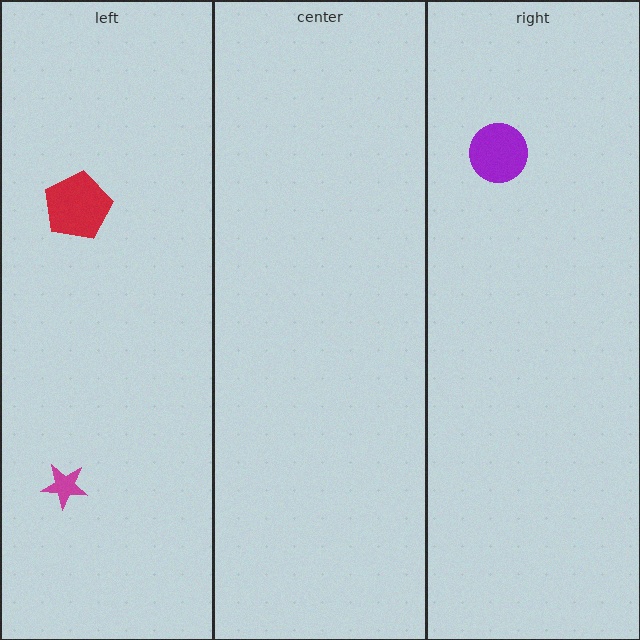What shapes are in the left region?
The red pentagon, the magenta star.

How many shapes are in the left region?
2.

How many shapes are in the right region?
1.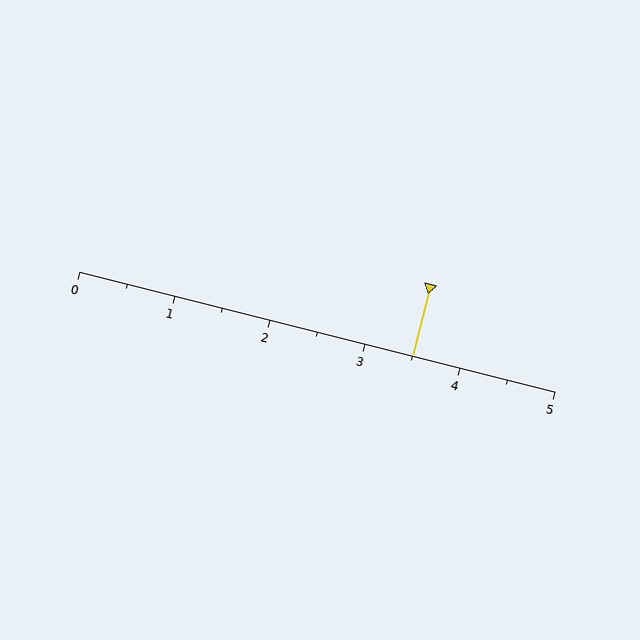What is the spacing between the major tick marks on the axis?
The major ticks are spaced 1 apart.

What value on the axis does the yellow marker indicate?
The marker indicates approximately 3.5.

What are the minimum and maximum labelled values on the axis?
The axis runs from 0 to 5.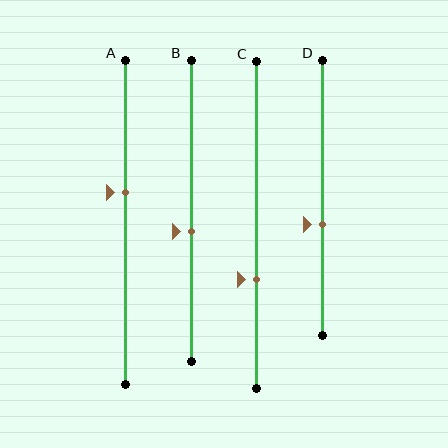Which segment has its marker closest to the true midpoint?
Segment B has its marker closest to the true midpoint.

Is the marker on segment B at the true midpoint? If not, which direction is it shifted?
No, the marker on segment B is shifted downward by about 7% of the segment length.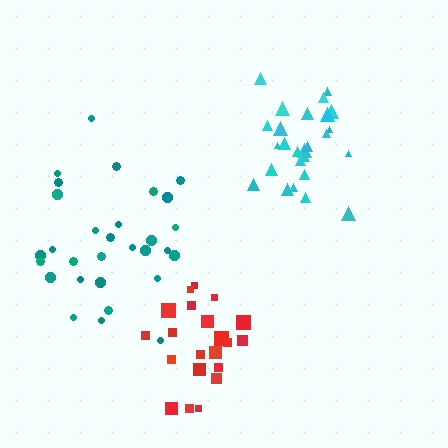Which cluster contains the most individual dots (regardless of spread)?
Teal (30).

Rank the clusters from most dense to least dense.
cyan, red, teal.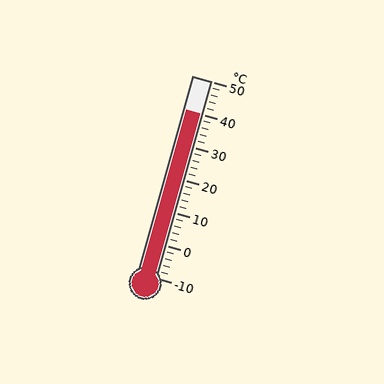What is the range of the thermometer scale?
The thermometer scale ranges from -10°C to 50°C.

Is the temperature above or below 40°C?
The temperature is at 40°C.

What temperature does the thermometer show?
The thermometer shows approximately 40°C.